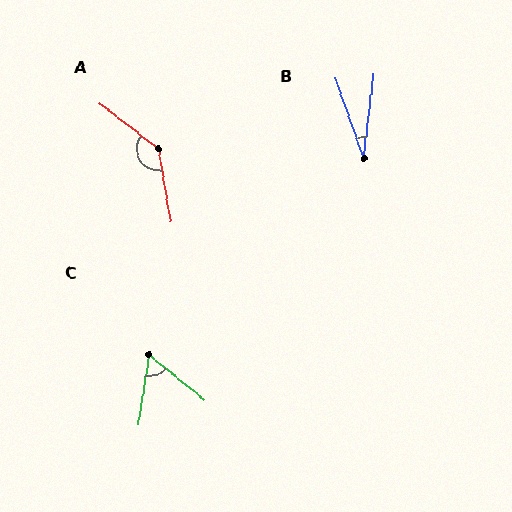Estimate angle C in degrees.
Approximately 59 degrees.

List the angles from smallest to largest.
B (27°), C (59°), A (137°).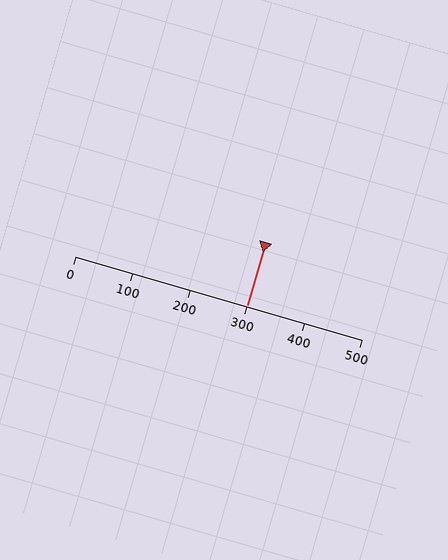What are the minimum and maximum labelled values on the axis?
The axis runs from 0 to 500.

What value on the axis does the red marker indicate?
The marker indicates approximately 300.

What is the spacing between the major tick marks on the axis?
The major ticks are spaced 100 apart.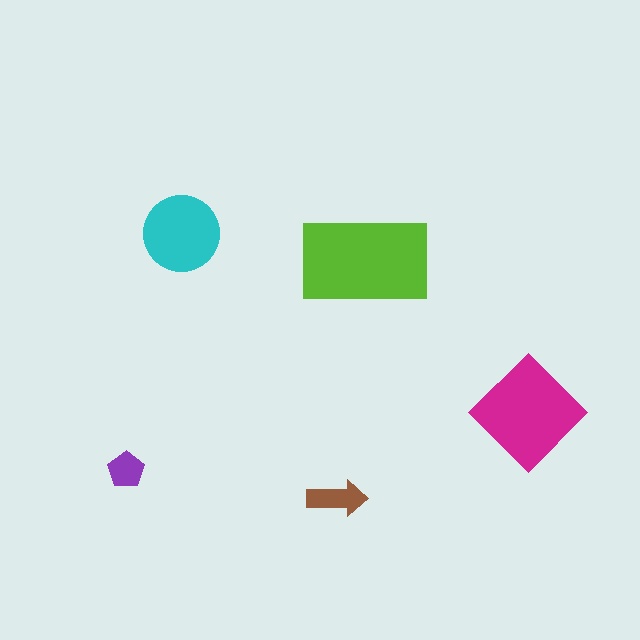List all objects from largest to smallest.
The lime rectangle, the magenta diamond, the cyan circle, the brown arrow, the purple pentagon.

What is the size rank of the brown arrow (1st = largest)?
4th.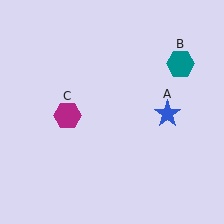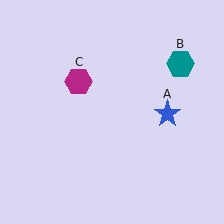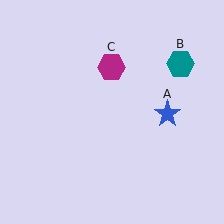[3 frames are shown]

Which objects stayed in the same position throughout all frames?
Blue star (object A) and teal hexagon (object B) remained stationary.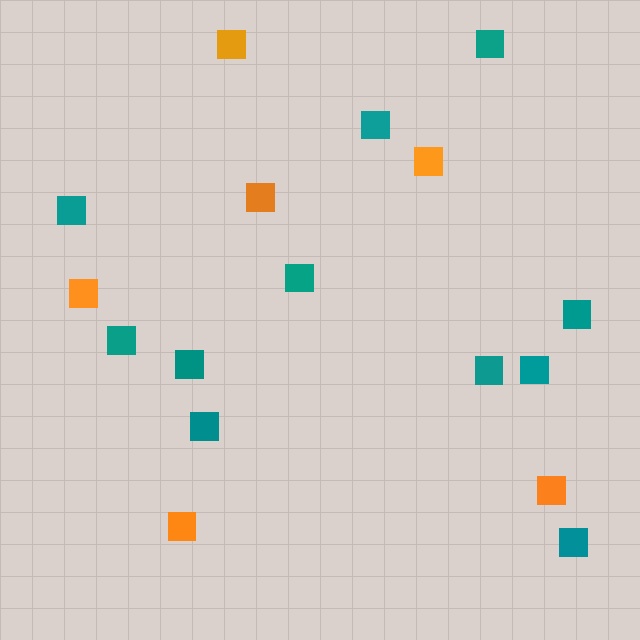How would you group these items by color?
There are 2 groups: one group of orange squares (6) and one group of teal squares (11).